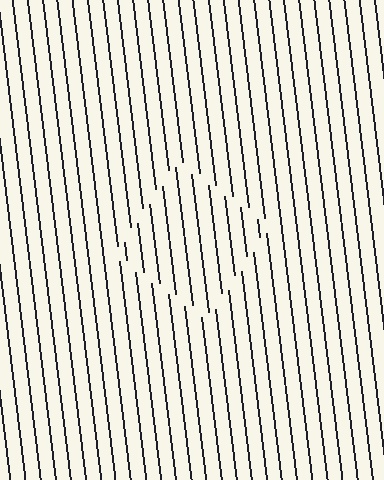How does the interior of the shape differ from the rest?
The interior of the shape contains the same grating, shifted by half a period — the contour is defined by the phase discontinuity where line-ends from the inner and outer gratings abut.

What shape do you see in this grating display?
An illusory square. The interior of the shape contains the same grating, shifted by half a period — the contour is defined by the phase discontinuity where line-ends from the inner and outer gratings abut.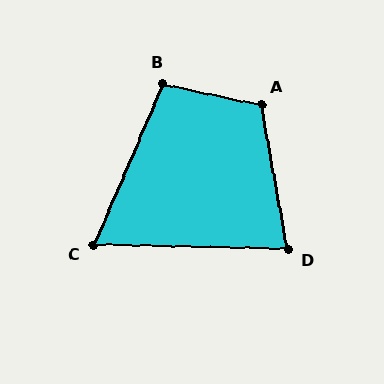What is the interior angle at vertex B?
Approximately 101 degrees (obtuse).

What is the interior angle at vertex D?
Approximately 79 degrees (acute).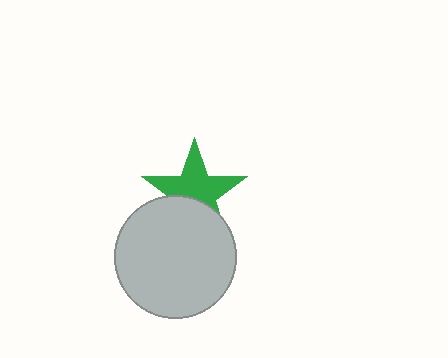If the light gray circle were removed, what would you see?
You would see the complete green star.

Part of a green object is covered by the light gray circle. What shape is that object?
It is a star.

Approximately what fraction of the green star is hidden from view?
Roughly 36% of the green star is hidden behind the light gray circle.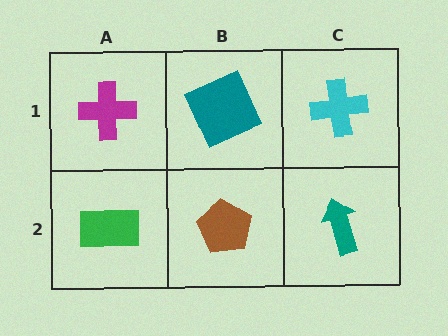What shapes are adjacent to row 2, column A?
A magenta cross (row 1, column A), a brown pentagon (row 2, column B).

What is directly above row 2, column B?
A teal square.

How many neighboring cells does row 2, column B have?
3.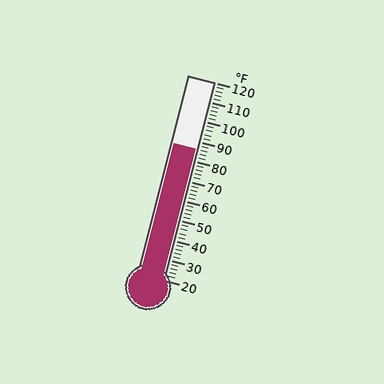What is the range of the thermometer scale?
The thermometer scale ranges from 20°F to 120°F.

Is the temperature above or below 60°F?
The temperature is above 60°F.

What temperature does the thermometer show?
The thermometer shows approximately 86°F.